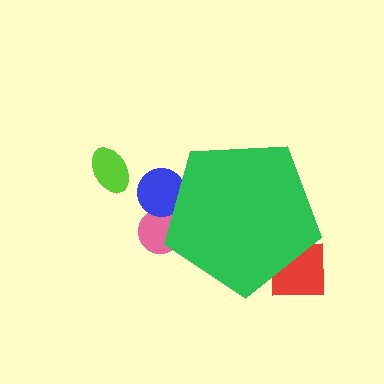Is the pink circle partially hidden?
Yes, the pink circle is partially hidden behind the green pentagon.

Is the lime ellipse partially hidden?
No, the lime ellipse is fully visible.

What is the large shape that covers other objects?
A green pentagon.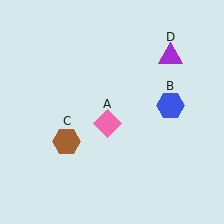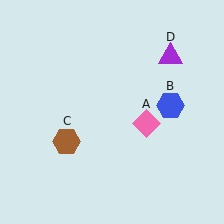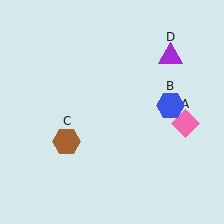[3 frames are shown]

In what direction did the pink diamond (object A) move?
The pink diamond (object A) moved right.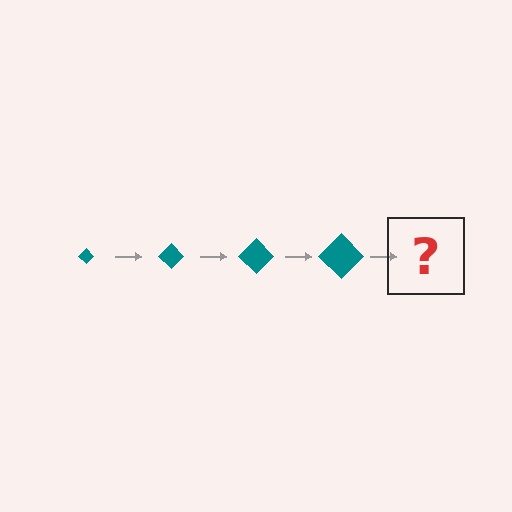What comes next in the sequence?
The next element should be a teal diamond, larger than the previous one.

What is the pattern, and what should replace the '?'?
The pattern is that the diamond gets progressively larger each step. The '?' should be a teal diamond, larger than the previous one.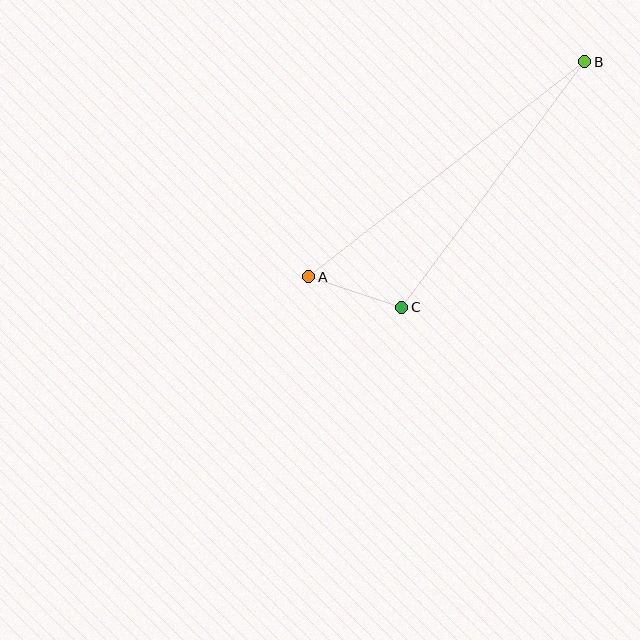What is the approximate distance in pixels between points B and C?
The distance between B and C is approximately 306 pixels.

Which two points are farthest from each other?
Points A and B are farthest from each other.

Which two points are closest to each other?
Points A and C are closest to each other.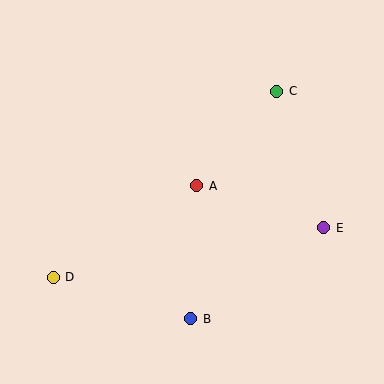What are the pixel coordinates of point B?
Point B is at (191, 319).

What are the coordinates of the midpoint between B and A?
The midpoint between B and A is at (194, 252).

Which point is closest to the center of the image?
Point A at (197, 186) is closest to the center.